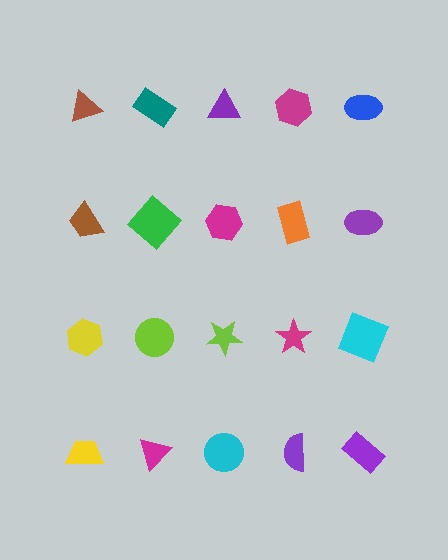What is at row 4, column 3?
A cyan circle.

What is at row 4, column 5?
A purple rectangle.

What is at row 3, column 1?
A yellow hexagon.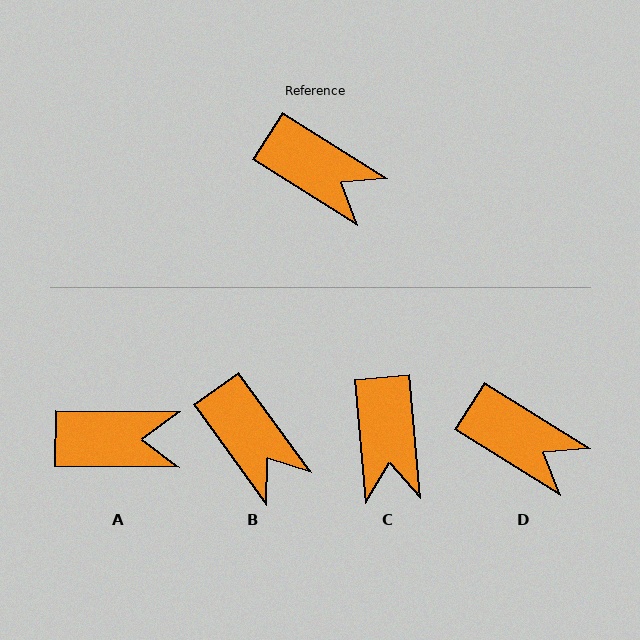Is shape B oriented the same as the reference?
No, it is off by about 22 degrees.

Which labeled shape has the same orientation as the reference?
D.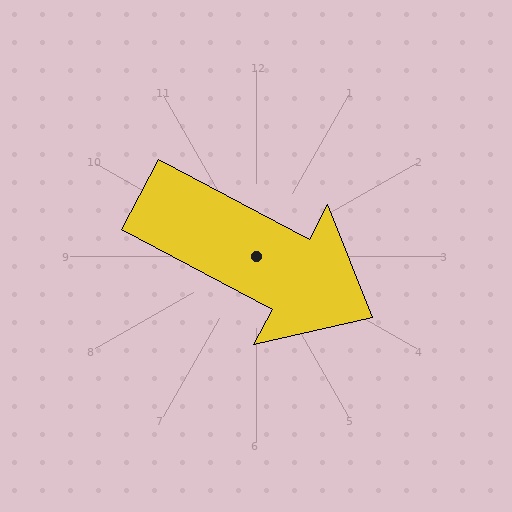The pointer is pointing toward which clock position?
Roughly 4 o'clock.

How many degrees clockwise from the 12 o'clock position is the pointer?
Approximately 118 degrees.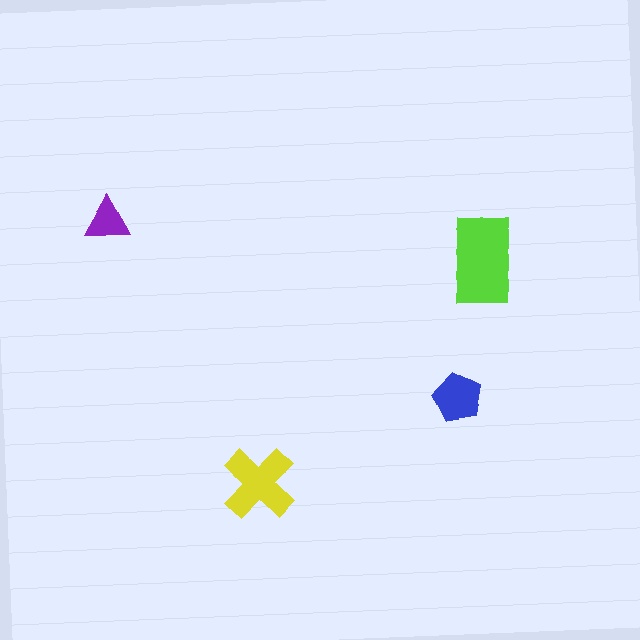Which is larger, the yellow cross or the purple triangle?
The yellow cross.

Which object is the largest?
The lime rectangle.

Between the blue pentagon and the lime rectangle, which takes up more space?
The lime rectangle.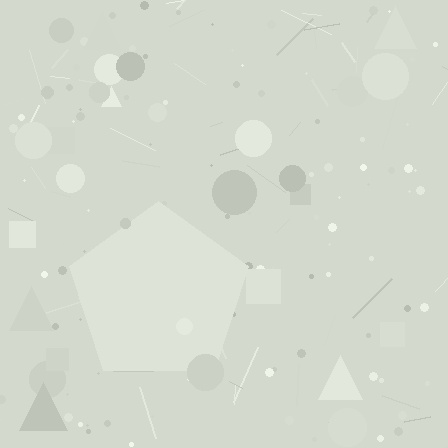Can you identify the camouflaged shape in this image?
The camouflaged shape is a pentagon.